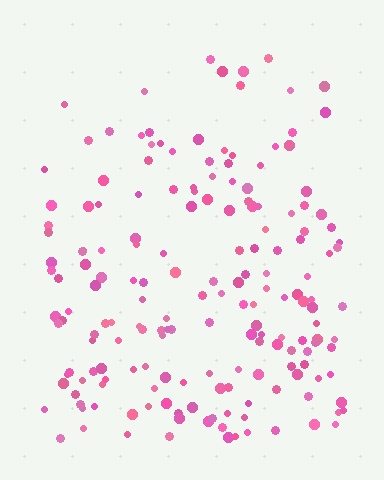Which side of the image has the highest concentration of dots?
The bottom.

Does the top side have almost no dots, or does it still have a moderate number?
Still a moderate number, just noticeably fewer than the bottom.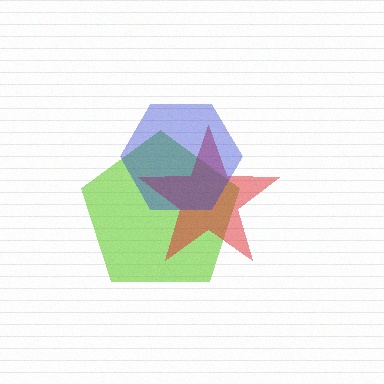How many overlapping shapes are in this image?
There are 3 overlapping shapes in the image.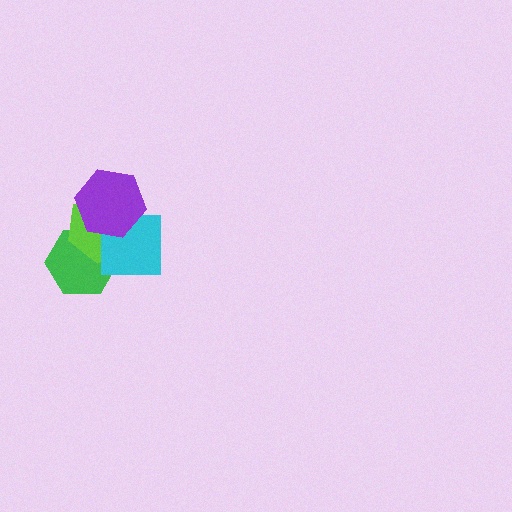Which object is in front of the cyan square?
The purple hexagon is in front of the cyan square.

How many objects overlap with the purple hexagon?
3 objects overlap with the purple hexagon.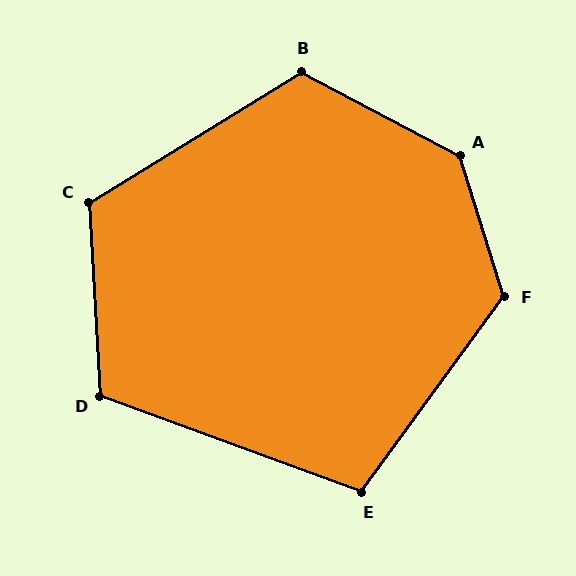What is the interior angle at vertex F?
Approximately 126 degrees (obtuse).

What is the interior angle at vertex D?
Approximately 113 degrees (obtuse).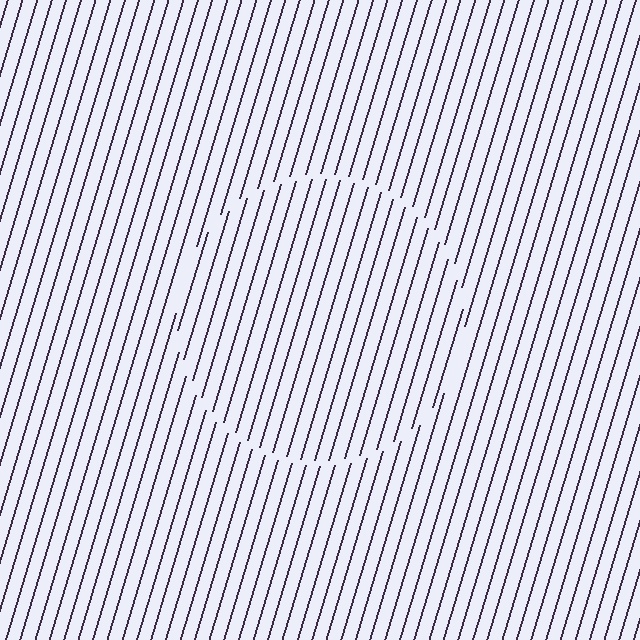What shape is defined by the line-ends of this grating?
An illusory circle. The interior of the shape contains the same grating, shifted by half a period — the contour is defined by the phase discontinuity where line-ends from the inner and outer gratings abut.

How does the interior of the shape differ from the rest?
The interior of the shape contains the same grating, shifted by half a period — the contour is defined by the phase discontinuity where line-ends from the inner and outer gratings abut.